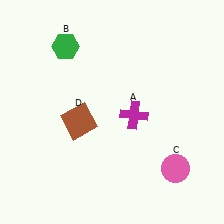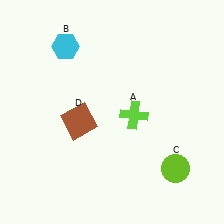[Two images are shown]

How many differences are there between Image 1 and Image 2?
There are 3 differences between the two images.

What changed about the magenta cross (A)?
In Image 1, A is magenta. In Image 2, it changed to lime.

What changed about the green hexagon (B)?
In Image 1, B is green. In Image 2, it changed to cyan.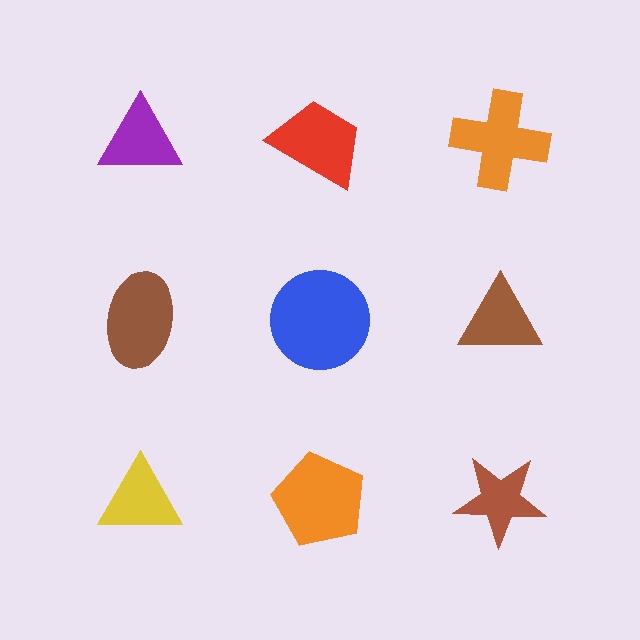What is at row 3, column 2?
An orange pentagon.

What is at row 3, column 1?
A yellow triangle.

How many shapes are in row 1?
3 shapes.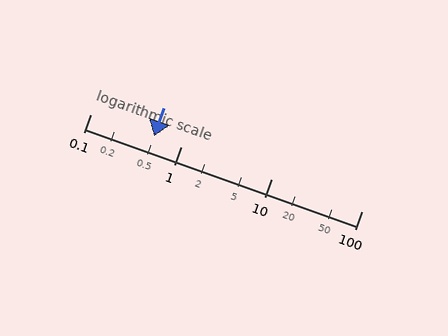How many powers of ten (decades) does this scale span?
The scale spans 3 decades, from 0.1 to 100.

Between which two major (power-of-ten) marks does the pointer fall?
The pointer is between 0.1 and 1.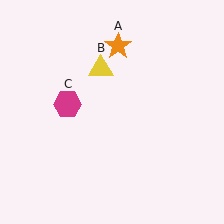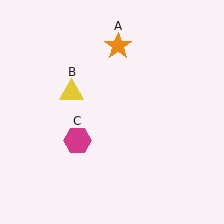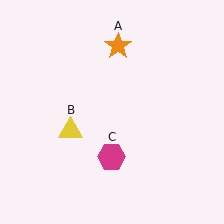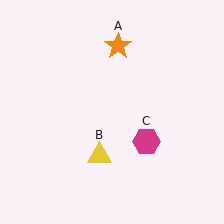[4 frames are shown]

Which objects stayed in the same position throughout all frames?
Orange star (object A) remained stationary.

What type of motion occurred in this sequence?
The yellow triangle (object B), magenta hexagon (object C) rotated counterclockwise around the center of the scene.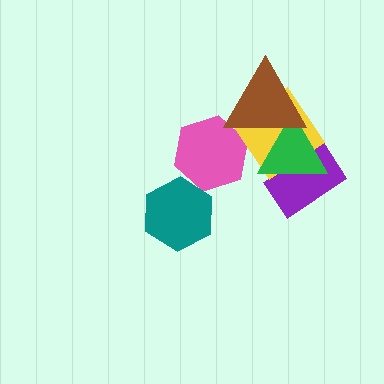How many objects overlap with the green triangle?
3 objects overlap with the green triangle.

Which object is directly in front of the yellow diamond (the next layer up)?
The green triangle is directly in front of the yellow diamond.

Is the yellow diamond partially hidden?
Yes, it is partially covered by another shape.